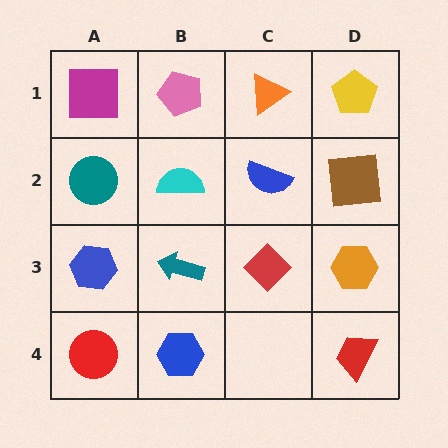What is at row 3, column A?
A blue hexagon.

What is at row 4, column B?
A blue hexagon.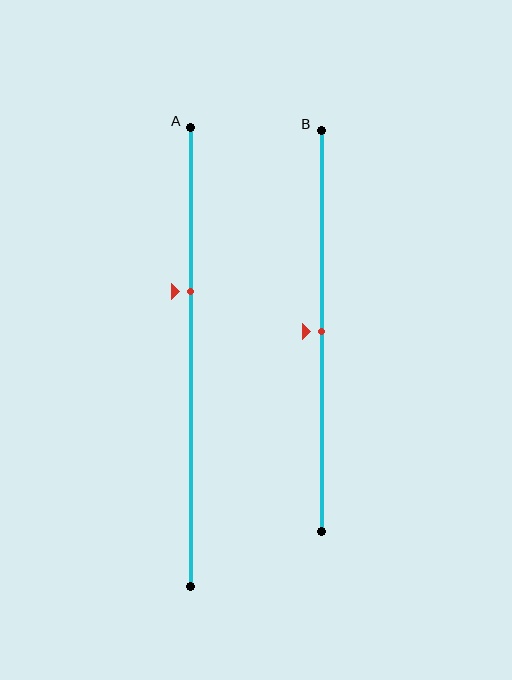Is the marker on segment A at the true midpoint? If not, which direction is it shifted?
No, the marker on segment A is shifted upward by about 14% of the segment length.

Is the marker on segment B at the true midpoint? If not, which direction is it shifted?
Yes, the marker on segment B is at the true midpoint.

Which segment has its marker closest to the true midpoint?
Segment B has its marker closest to the true midpoint.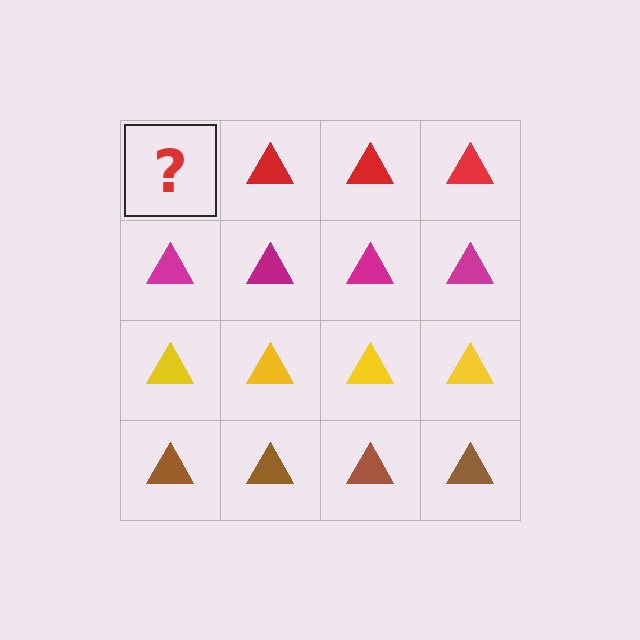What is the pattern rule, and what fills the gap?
The rule is that each row has a consistent color. The gap should be filled with a red triangle.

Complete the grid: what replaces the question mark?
The question mark should be replaced with a red triangle.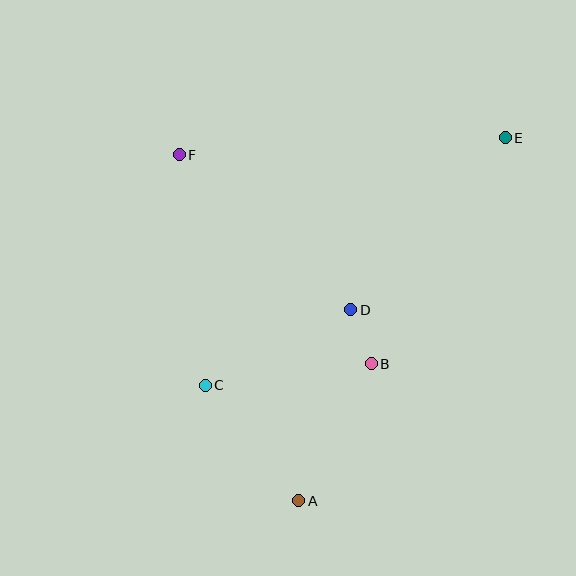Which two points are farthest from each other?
Points A and E are farthest from each other.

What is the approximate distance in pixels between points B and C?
The distance between B and C is approximately 167 pixels.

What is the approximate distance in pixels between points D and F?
The distance between D and F is approximately 231 pixels.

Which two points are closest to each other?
Points B and D are closest to each other.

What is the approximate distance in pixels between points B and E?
The distance between B and E is approximately 263 pixels.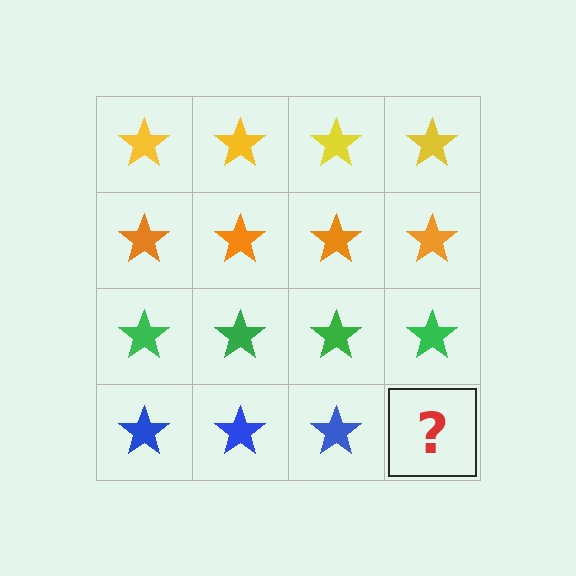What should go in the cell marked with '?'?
The missing cell should contain a blue star.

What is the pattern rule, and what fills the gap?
The rule is that each row has a consistent color. The gap should be filled with a blue star.